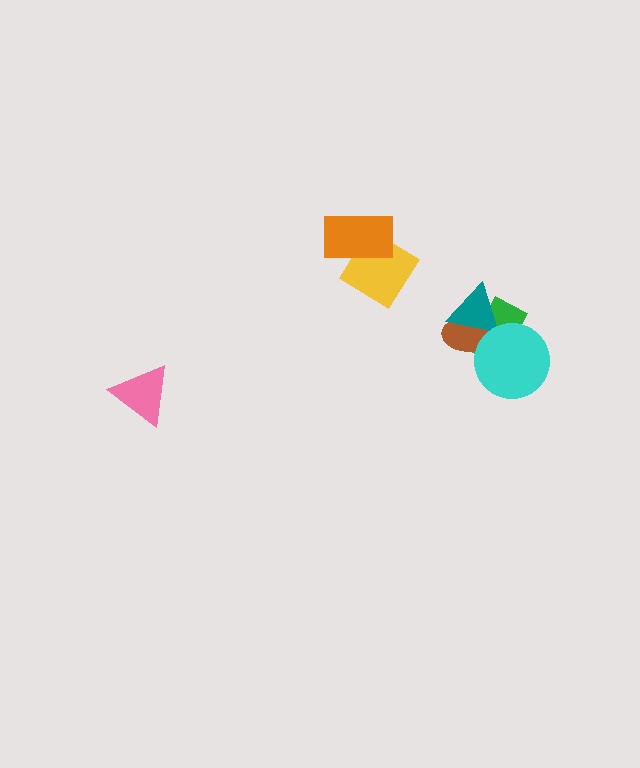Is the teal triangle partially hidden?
Yes, it is partially covered by another shape.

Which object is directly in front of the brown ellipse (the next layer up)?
The teal triangle is directly in front of the brown ellipse.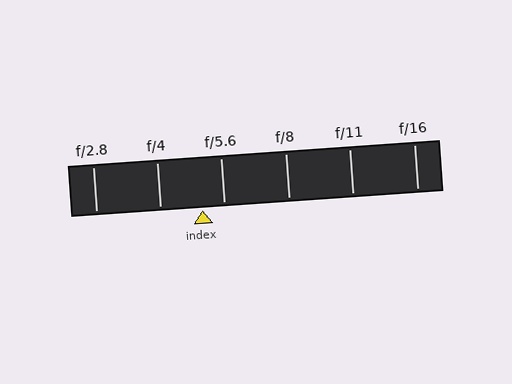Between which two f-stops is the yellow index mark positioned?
The index mark is between f/4 and f/5.6.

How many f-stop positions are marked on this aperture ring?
There are 6 f-stop positions marked.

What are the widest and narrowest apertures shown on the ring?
The widest aperture shown is f/2.8 and the narrowest is f/16.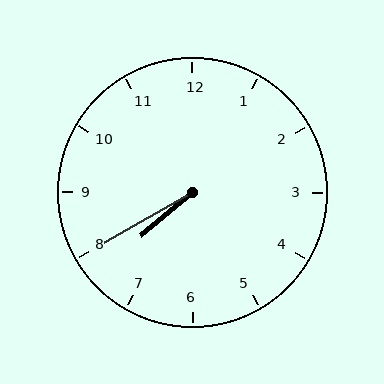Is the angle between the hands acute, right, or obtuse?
It is acute.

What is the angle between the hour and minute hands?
Approximately 10 degrees.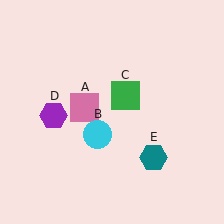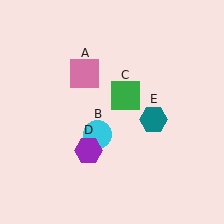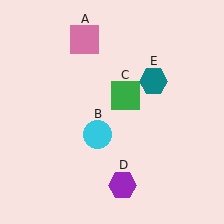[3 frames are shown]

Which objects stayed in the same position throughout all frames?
Cyan circle (object B) and green square (object C) remained stationary.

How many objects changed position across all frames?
3 objects changed position: pink square (object A), purple hexagon (object D), teal hexagon (object E).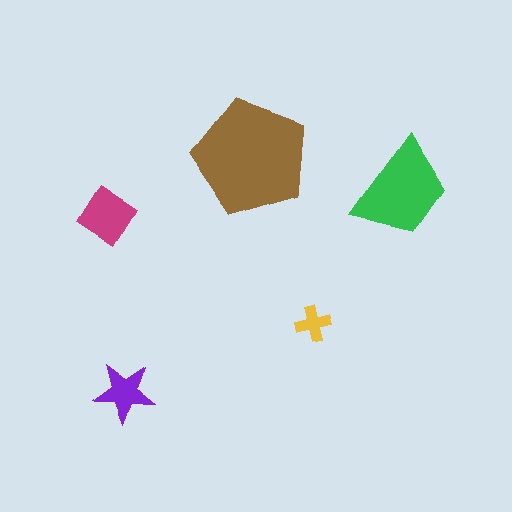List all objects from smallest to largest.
The yellow cross, the purple star, the magenta diamond, the green trapezoid, the brown pentagon.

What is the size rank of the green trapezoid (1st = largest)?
2nd.